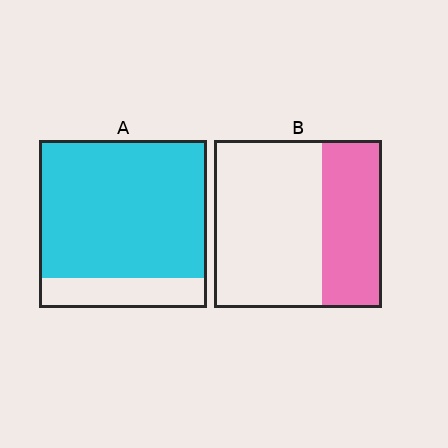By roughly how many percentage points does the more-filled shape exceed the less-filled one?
By roughly 45 percentage points (A over B).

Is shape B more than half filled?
No.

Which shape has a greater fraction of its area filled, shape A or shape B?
Shape A.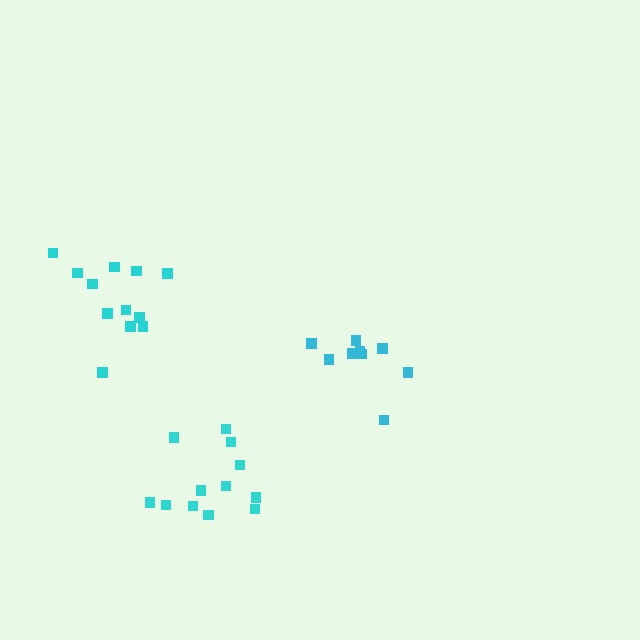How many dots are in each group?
Group 1: 12 dots, Group 2: 9 dots, Group 3: 12 dots (33 total).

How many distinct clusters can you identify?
There are 3 distinct clusters.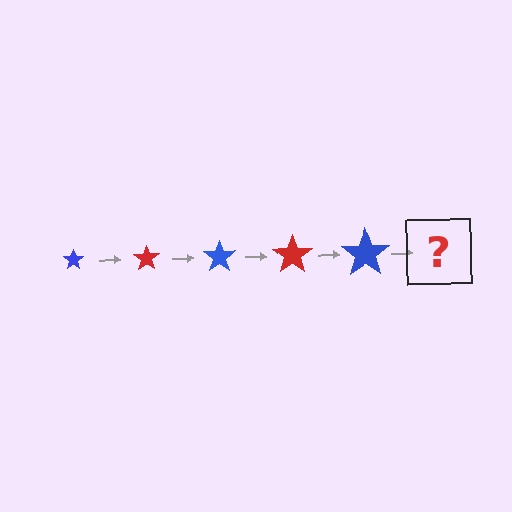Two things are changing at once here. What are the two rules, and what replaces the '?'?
The two rules are that the star grows larger each step and the color cycles through blue and red. The '?' should be a red star, larger than the previous one.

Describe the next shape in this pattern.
It should be a red star, larger than the previous one.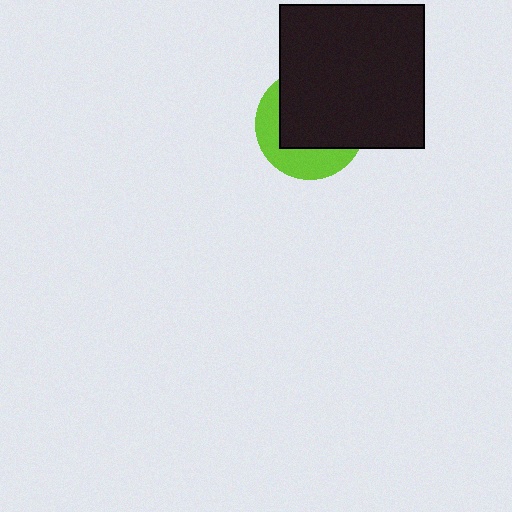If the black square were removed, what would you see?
You would see the complete lime circle.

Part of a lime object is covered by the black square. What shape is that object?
It is a circle.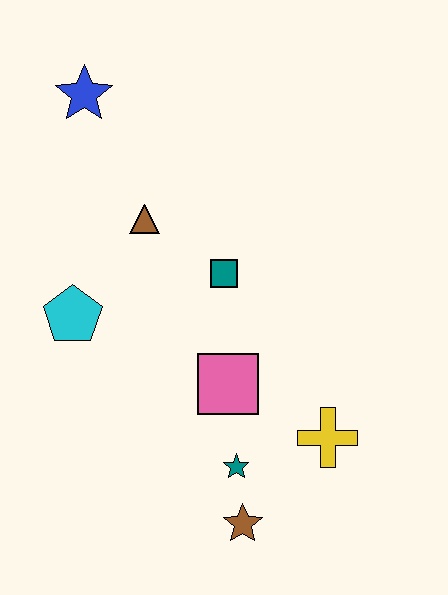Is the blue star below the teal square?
No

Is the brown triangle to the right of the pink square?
No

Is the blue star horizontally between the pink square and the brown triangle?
No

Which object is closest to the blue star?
The brown triangle is closest to the blue star.